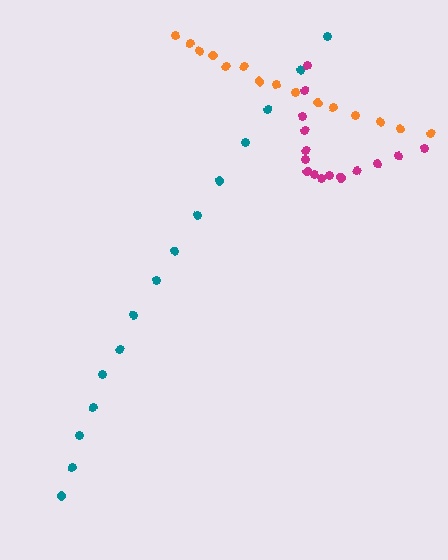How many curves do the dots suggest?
There are 3 distinct paths.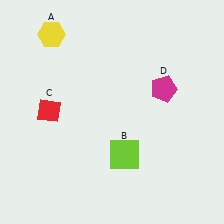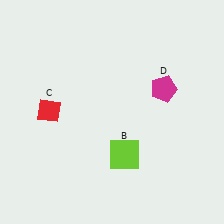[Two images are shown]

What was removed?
The yellow hexagon (A) was removed in Image 2.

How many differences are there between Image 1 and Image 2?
There is 1 difference between the two images.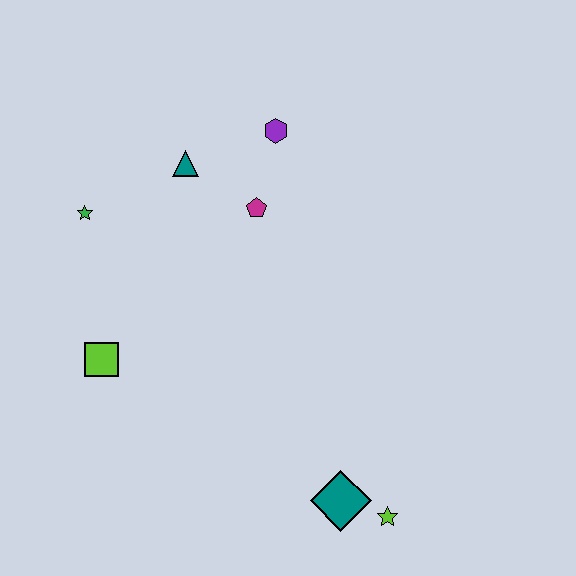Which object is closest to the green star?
The teal triangle is closest to the green star.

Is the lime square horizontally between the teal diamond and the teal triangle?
No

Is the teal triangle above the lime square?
Yes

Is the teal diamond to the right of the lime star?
No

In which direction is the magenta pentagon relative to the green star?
The magenta pentagon is to the right of the green star.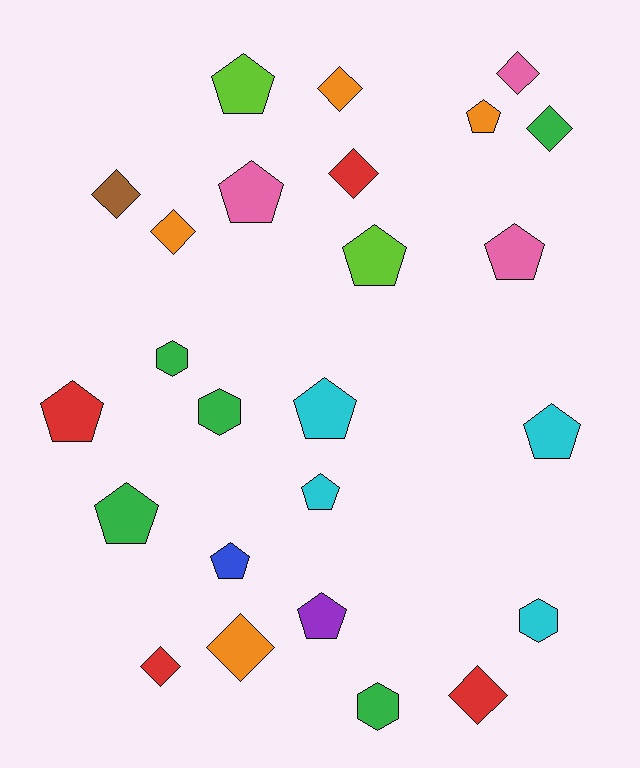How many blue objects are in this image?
There is 1 blue object.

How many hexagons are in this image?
There are 4 hexagons.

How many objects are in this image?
There are 25 objects.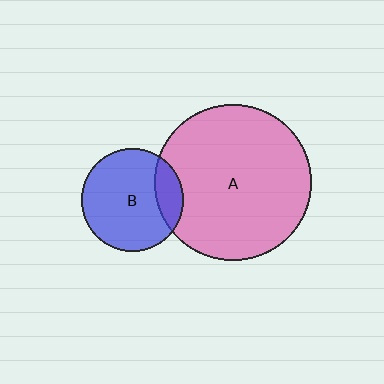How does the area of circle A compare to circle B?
Approximately 2.3 times.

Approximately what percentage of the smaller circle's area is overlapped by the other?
Approximately 20%.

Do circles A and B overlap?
Yes.